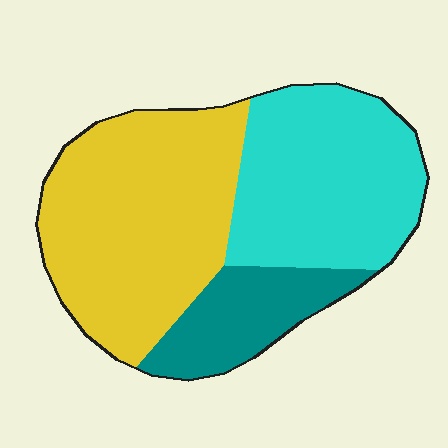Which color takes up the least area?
Teal, at roughly 15%.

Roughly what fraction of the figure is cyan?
Cyan covers roughly 35% of the figure.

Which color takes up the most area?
Yellow, at roughly 45%.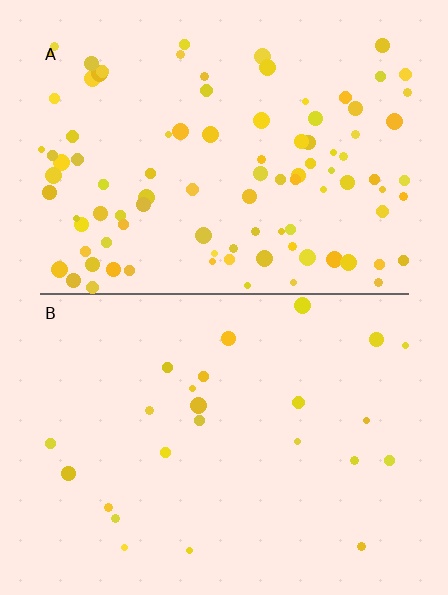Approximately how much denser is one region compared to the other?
Approximately 4.0× — region A over region B.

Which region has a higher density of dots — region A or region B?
A (the top).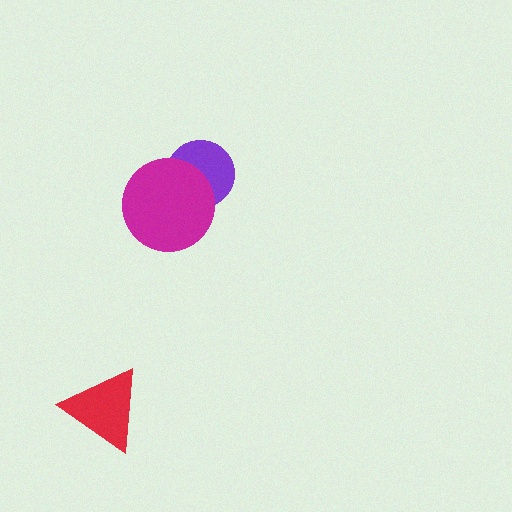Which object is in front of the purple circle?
The magenta circle is in front of the purple circle.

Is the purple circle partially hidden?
Yes, it is partially covered by another shape.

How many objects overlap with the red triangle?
0 objects overlap with the red triangle.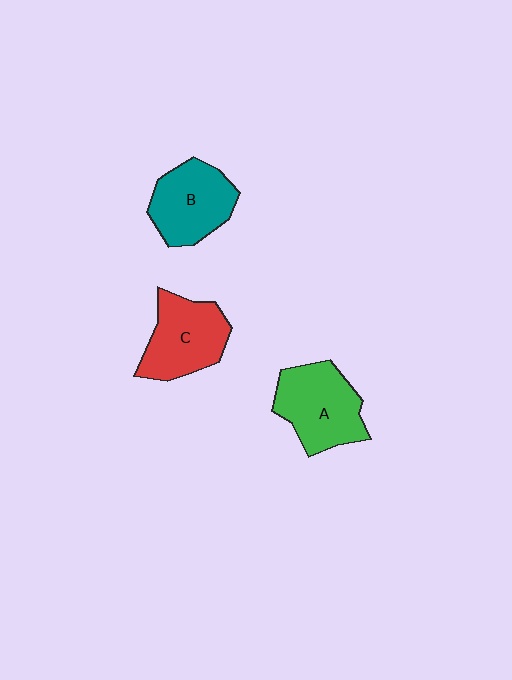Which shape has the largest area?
Shape A (green).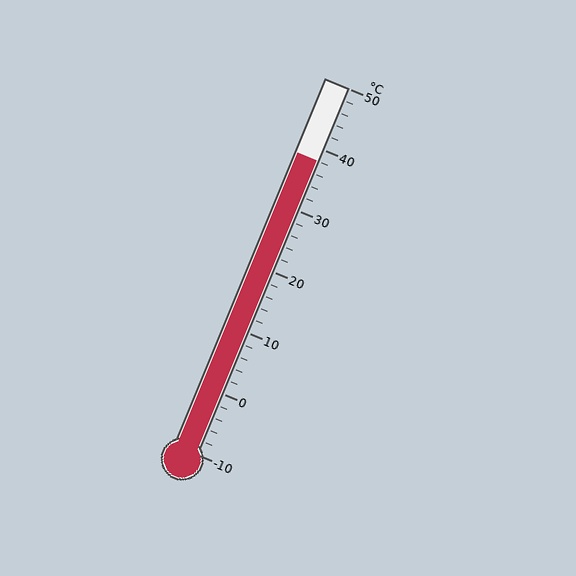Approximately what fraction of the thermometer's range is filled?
The thermometer is filled to approximately 80% of its range.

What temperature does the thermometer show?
The thermometer shows approximately 38°C.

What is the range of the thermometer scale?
The thermometer scale ranges from -10°C to 50°C.